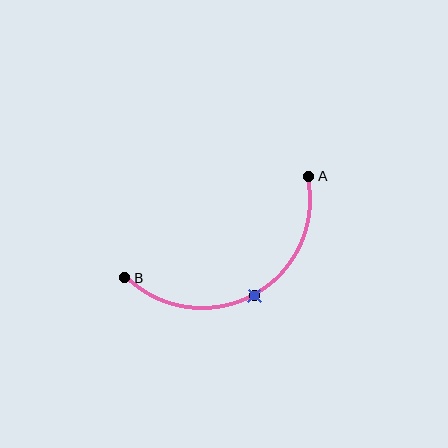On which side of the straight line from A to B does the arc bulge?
The arc bulges below the straight line connecting A and B.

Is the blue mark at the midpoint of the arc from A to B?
Yes. The blue mark lies on the arc at equal arc-length from both A and B — it is the arc midpoint.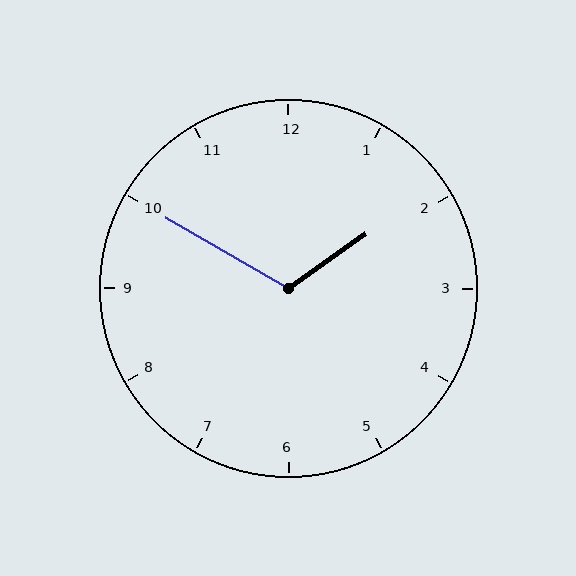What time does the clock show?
1:50.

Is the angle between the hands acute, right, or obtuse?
It is obtuse.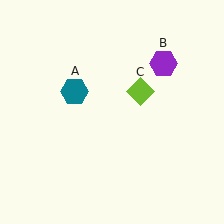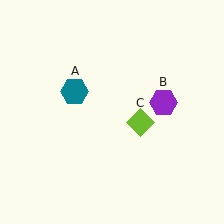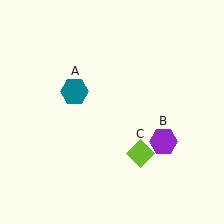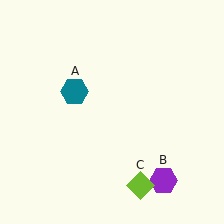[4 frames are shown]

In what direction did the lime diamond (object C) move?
The lime diamond (object C) moved down.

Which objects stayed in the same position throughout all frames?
Teal hexagon (object A) remained stationary.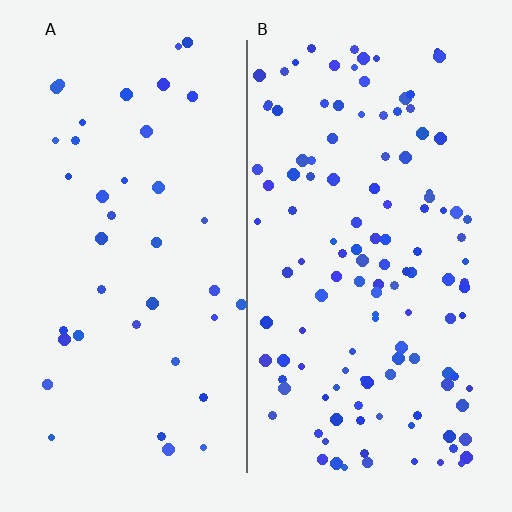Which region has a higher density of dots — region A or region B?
B (the right).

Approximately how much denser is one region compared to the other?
Approximately 3.1× — region B over region A.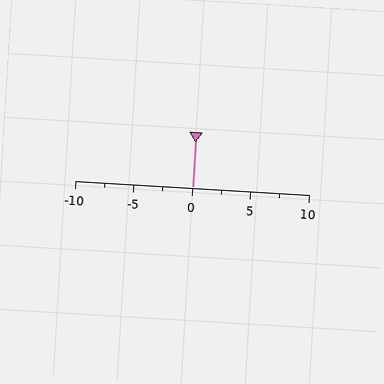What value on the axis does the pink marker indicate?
The marker indicates approximately 0.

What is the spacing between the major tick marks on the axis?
The major ticks are spaced 5 apart.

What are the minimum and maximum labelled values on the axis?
The axis runs from -10 to 10.